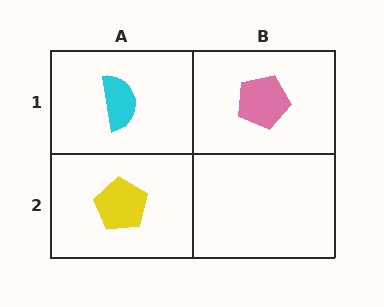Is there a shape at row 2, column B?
No, that cell is empty.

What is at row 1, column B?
A pink pentagon.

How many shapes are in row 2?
1 shape.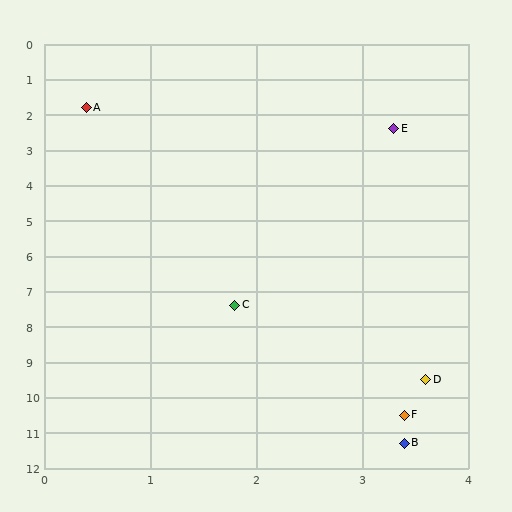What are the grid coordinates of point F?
Point F is at approximately (3.4, 10.5).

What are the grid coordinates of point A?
Point A is at approximately (0.4, 1.8).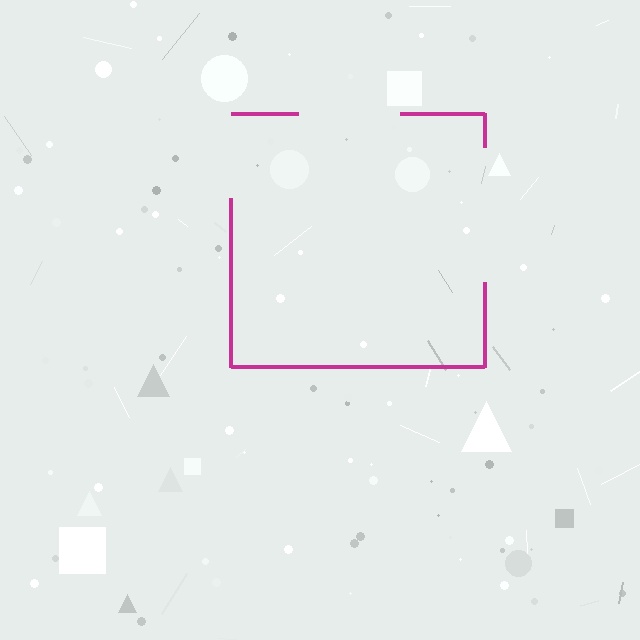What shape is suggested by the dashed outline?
The dashed outline suggests a square.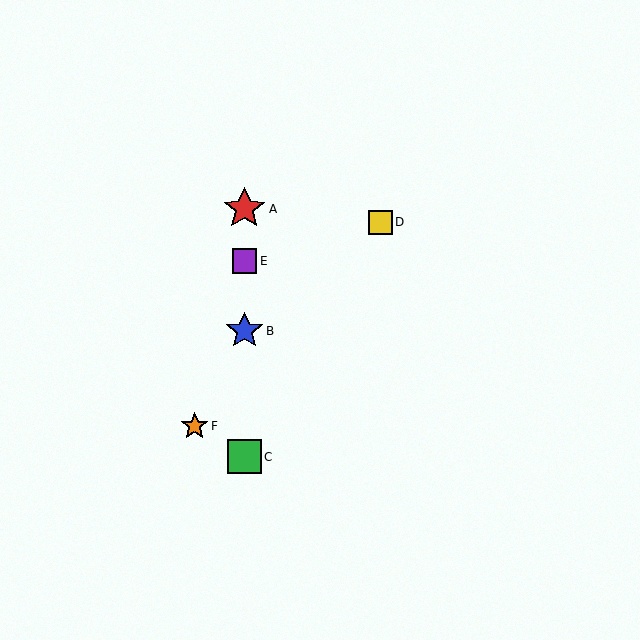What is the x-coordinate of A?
Object A is at x≈244.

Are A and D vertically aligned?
No, A is at x≈244 and D is at x≈380.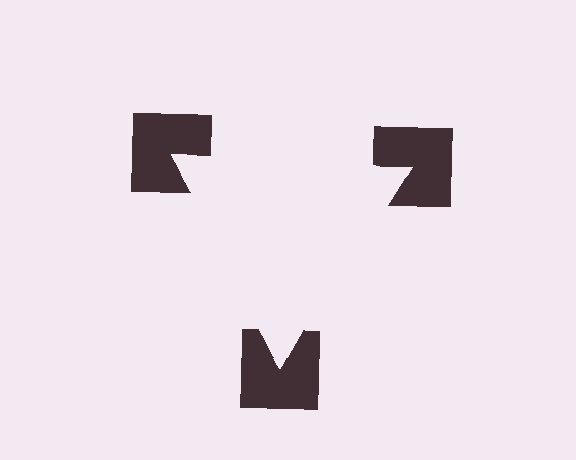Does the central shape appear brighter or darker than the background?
It typically appears slightly brighter than the background, even though no actual brightness change is drawn.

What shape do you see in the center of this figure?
An illusory triangle — its edges are inferred from the aligned wedge cuts in the notched squares, not physically drawn.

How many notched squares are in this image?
There are 3 — one at each vertex of the illusory triangle.